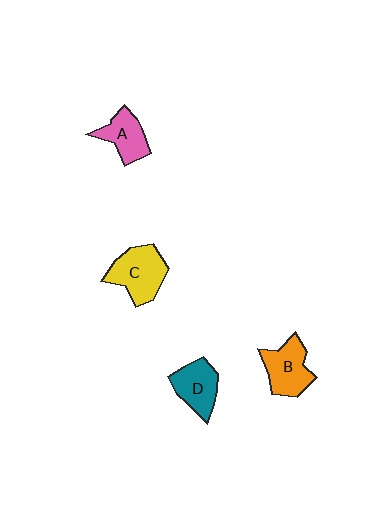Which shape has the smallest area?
Shape A (pink).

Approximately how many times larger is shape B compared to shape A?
Approximately 1.3 times.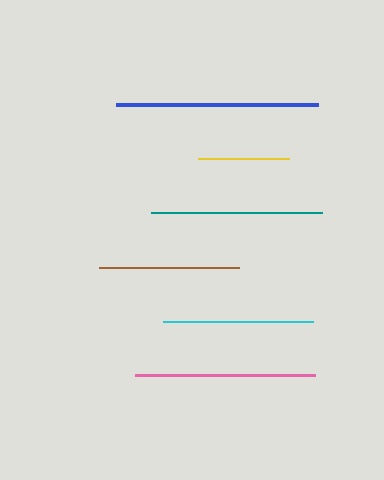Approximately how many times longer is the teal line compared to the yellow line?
The teal line is approximately 1.9 times the length of the yellow line.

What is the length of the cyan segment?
The cyan segment is approximately 151 pixels long.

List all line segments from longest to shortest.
From longest to shortest: blue, pink, teal, cyan, brown, yellow.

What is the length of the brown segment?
The brown segment is approximately 140 pixels long.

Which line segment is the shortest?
The yellow line is the shortest at approximately 91 pixels.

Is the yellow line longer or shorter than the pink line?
The pink line is longer than the yellow line.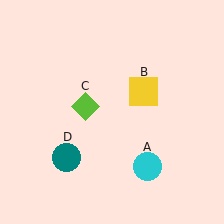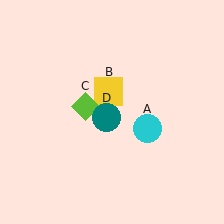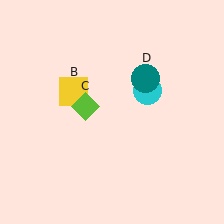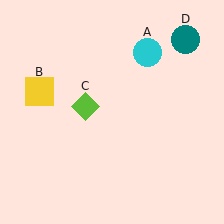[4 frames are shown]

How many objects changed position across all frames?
3 objects changed position: cyan circle (object A), yellow square (object B), teal circle (object D).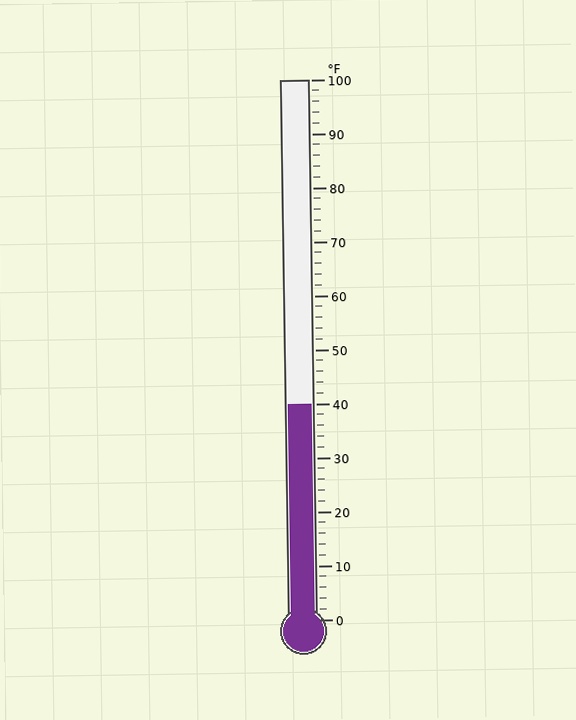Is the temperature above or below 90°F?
The temperature is below 90°F.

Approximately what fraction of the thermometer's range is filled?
The thermometer is filled to approximately 40% of its range.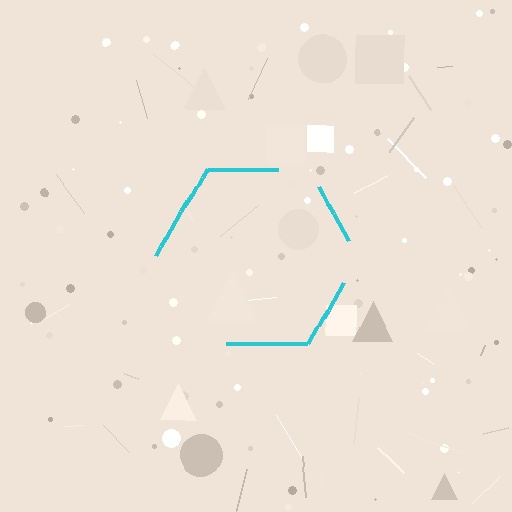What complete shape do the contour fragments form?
The contour fragments form a hexagon.